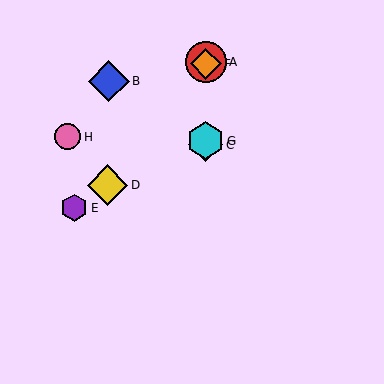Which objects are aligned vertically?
Objects A, C, F, G are aligned vertically.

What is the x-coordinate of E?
Object E is at x≈74.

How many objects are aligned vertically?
4 objects (A, C, F, G) are aligned vertically.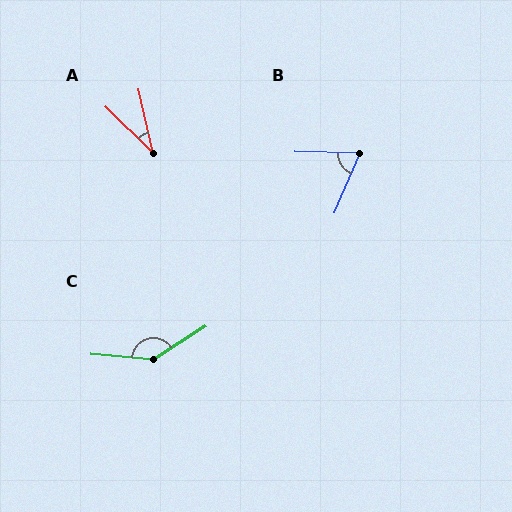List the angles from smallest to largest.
A (33°), B (68°), C (142°).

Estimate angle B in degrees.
Approximately 68 degrees.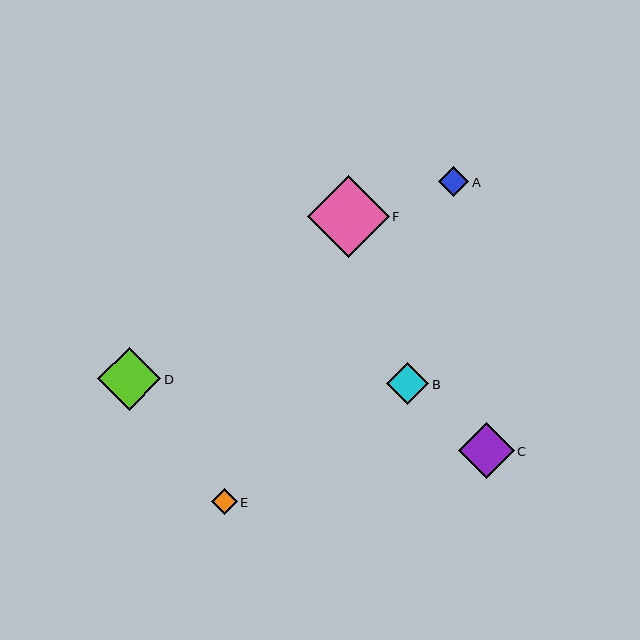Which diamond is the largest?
Diamond F is the largest with a size of approximately 82 pixels.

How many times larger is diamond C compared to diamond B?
Diamond C is approximately 1.3 times the size of diamond B.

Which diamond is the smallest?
Diamond E is the smallest with a size of approximately 26 pixels.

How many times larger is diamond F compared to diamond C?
Diamond F is approximately 1.5 times the size of diamond C.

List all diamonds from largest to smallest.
From largest to smallest: F, D, C, B, A, E.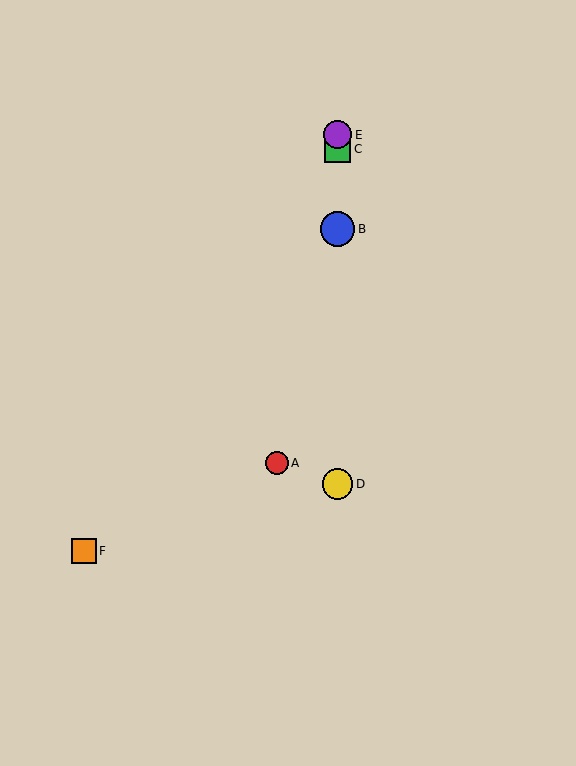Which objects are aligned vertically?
Objects B, C, D, E are aligned vertically.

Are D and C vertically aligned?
Yes, both are at x≈338.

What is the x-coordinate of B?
Object B is at x≈338.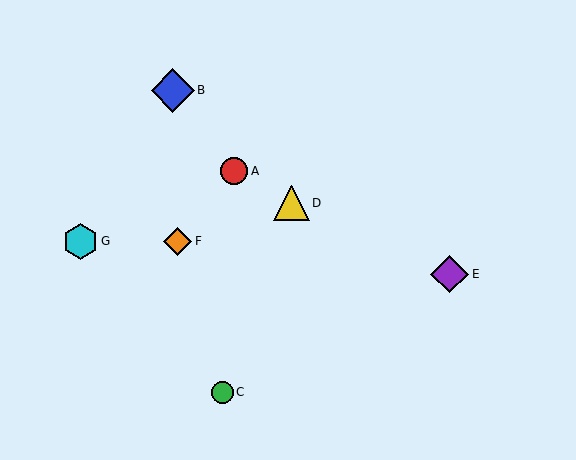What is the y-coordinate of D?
Object D is at y≈203.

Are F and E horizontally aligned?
No, F is at y≈241 and E is at y≈274.